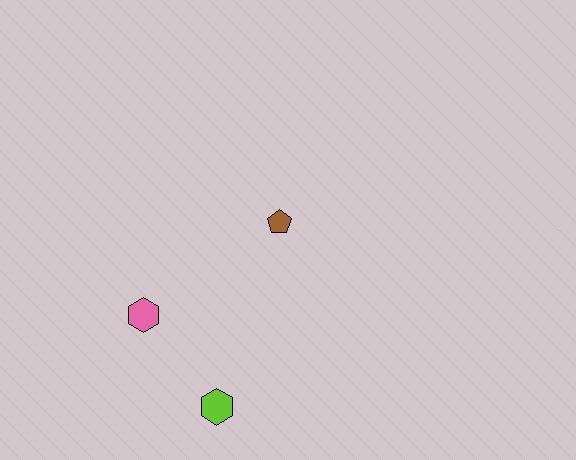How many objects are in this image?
There are 3 objects.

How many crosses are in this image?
There are no crosses.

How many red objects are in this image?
There are no red objects.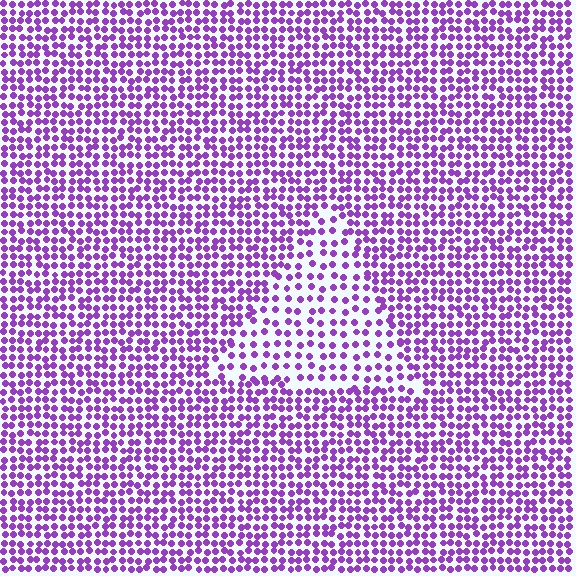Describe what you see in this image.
The image contains small purple elements arranged at two different densities. A triangle-shaped region is visible where the elements are less densely packed than the surrounding area.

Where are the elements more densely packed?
The elements are more densely packed outside the triangle boundary.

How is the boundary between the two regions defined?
The boundary is defined by a change in element density (approximately 1.8x ratio). All elements are the same color, size, and shape.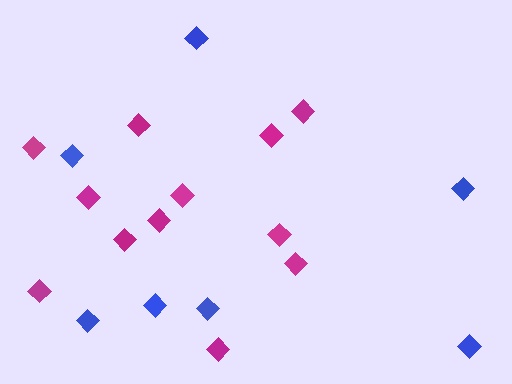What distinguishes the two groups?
There are 2 groups: one group of blue diamonds (7) and one group of magenta diamonds (12).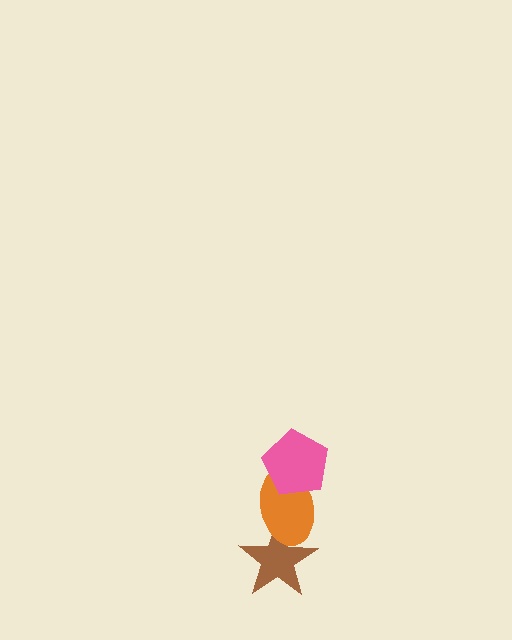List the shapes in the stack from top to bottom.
From top to bottom: the pink pentagon, the orange ellipse, the brown star.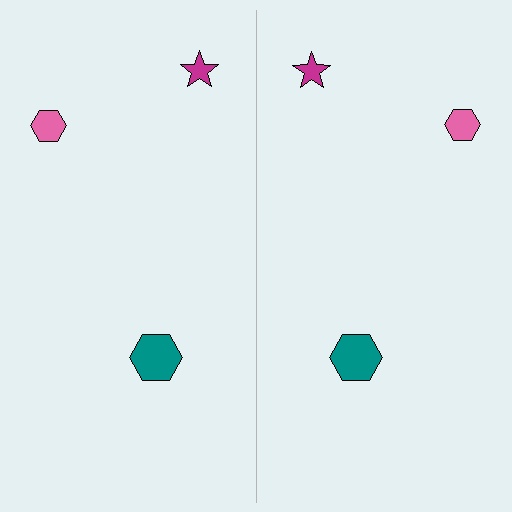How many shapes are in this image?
There are 6 shapes in this image.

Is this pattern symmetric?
Yes, this pattern has bilateral (reflection) symmetry.